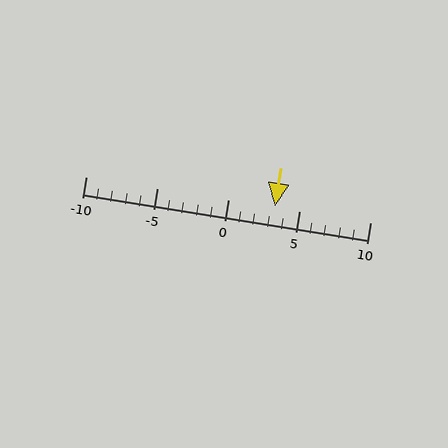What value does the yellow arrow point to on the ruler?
The yellow arrow points to approximately 3.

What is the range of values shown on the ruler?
The ruler shows values from -10 to 10.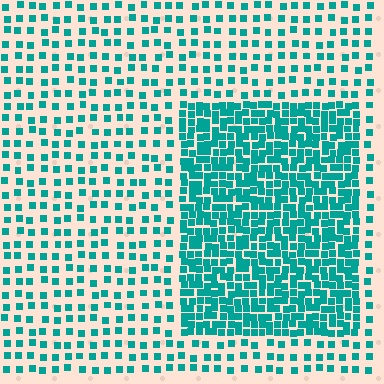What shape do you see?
I see a rectangle.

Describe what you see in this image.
The image contains small teal elements arranged at two different densities. A rectangle-shaped region is visible where the elements are more densely packed than the surrounding area.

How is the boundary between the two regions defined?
The boundary is defined by a change in element density (approximately 2.6x ratio). All elements are the same color, size, and shape.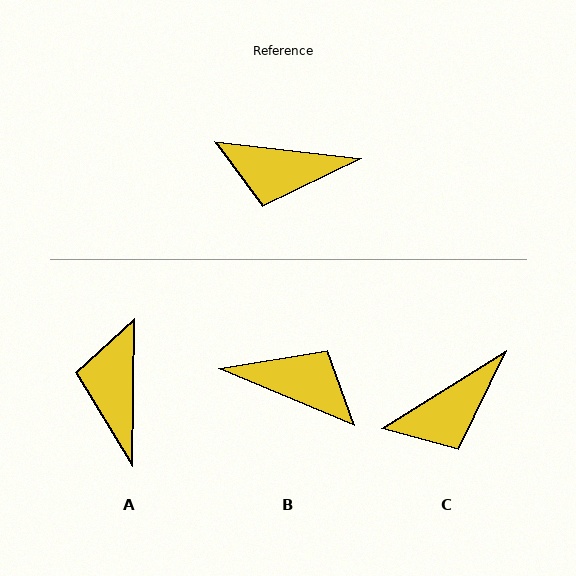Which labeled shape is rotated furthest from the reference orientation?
B, about 164 degrees away.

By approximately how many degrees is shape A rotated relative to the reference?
Approximately 84 degrees clockwise.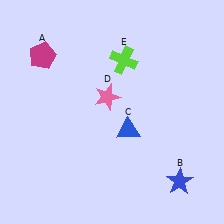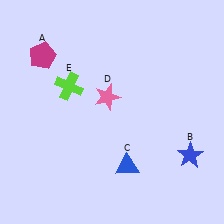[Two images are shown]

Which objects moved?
The objects that moved are: the blue star (B), the blue triangle (C), the lime cross (E).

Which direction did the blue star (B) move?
The blue star (B) moved up.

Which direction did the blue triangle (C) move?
The blue triangle (C) moved down.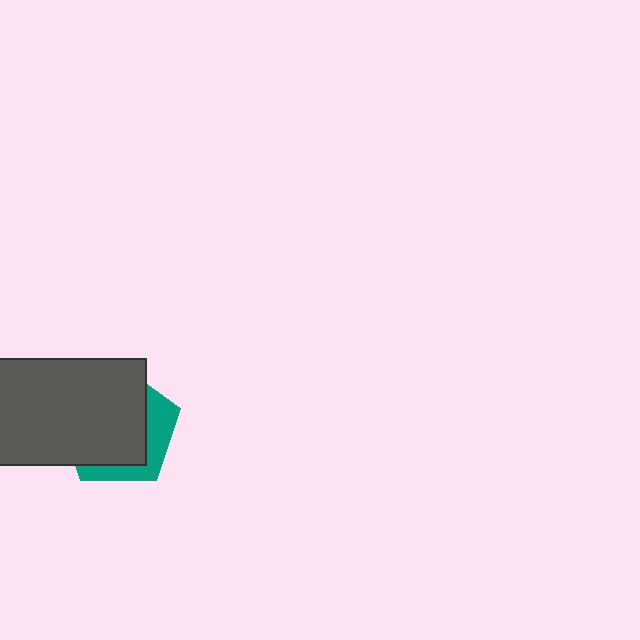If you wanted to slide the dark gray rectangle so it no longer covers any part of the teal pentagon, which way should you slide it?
Slide it toward the upper-left — that is the most direct way to separate the two shapes.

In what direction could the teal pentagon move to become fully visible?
The teal pentagon could move toward the lower-right. That would shift it out from behind the dark gray rectangle entirely.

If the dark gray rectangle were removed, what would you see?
You would see the complete teal pentagon.